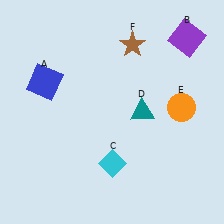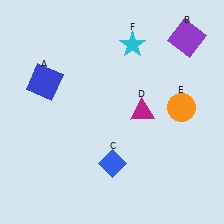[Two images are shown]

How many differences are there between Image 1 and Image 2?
There are 3 differences between the two images.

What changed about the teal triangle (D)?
In Image 1, D is teal. In Image 2, it changed to magenta.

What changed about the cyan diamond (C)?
In Image 1, C is cyan. In Image 2, it changed to blue.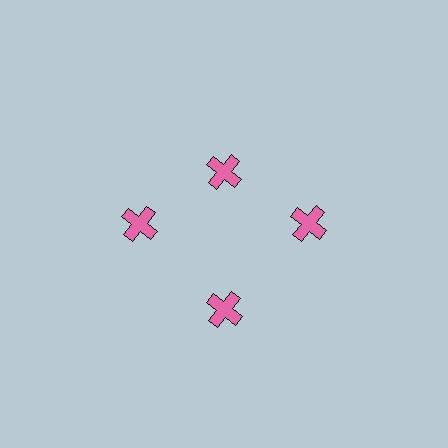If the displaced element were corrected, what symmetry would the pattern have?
It would have 4-fold rotational symmetry — the pattern would map onto itself every 90 degrees.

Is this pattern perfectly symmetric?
No. The 4 pink crosses are arranged in a ring, but one element near the 12 o'clock position is pulled inward toward the center, breaking the 4-fold rotational symmetry.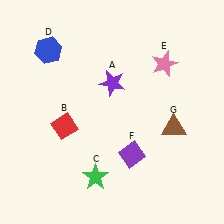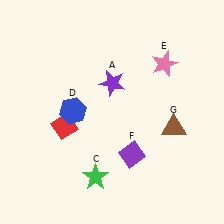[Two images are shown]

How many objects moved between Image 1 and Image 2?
1 object moved between the two images.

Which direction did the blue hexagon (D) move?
The blue hexagon (D) moved down.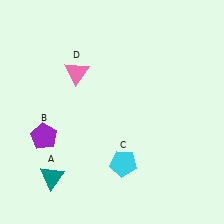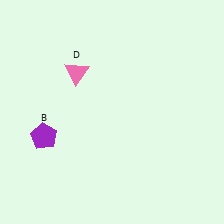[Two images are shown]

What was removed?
The teal triangle (A), the cyan pentagon (C) were removed in Image 2.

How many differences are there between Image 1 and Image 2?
There are 2 differences between the two images.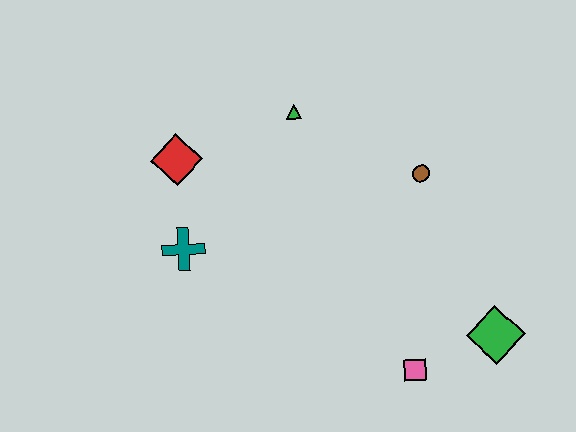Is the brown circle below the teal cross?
No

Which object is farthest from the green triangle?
The green diamond is farthest from the green triangle.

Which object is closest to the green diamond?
The pink square is closest to the green diamond.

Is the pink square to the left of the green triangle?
No